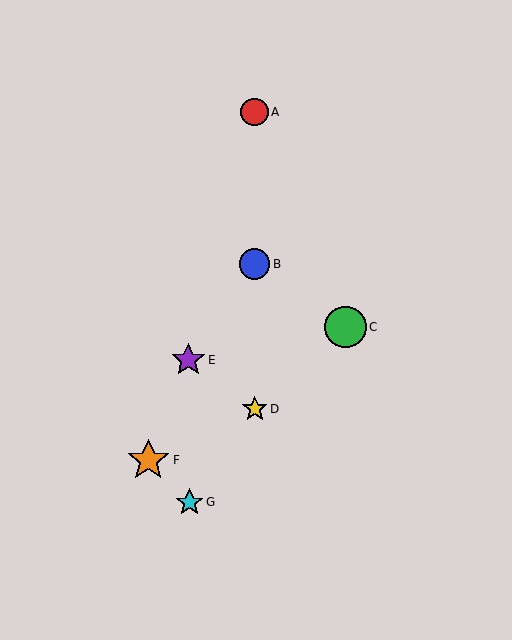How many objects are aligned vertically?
3 objects (A, B, D) are aligned vertically.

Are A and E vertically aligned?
No, A is at x≈255 and E is at x≈188.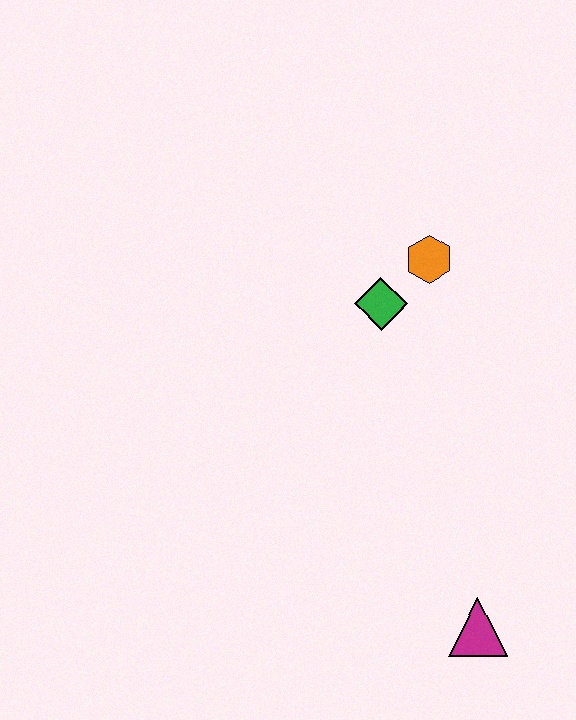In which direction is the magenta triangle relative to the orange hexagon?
The magenta triangle is below the orange hexagon.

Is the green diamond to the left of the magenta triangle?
Yes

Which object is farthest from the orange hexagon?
The magenta triangle is farthest from the orange hexagon.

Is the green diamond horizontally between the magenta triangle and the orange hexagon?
No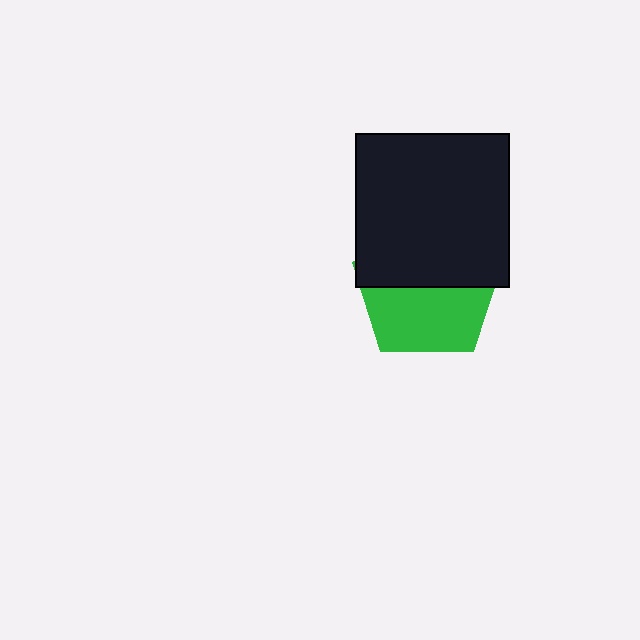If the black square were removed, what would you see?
You would see the complete green pentagon.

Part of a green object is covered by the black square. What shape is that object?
It is a pentagon.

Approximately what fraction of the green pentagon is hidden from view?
Roughly 51% of the green pentagon is hidden behind the black square.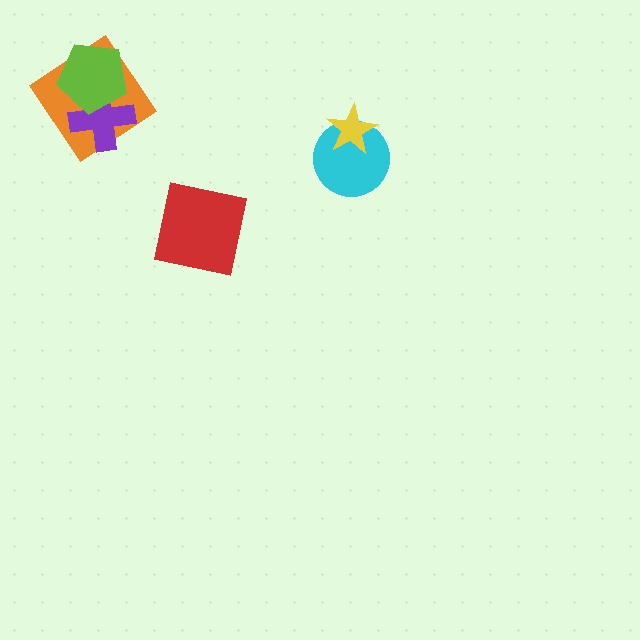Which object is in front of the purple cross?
The lime pentagon is in front of the purple cross.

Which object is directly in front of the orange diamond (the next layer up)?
The purple cross is directly in front of the orange diamond.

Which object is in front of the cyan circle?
The yellow star is in front of the cyan circle.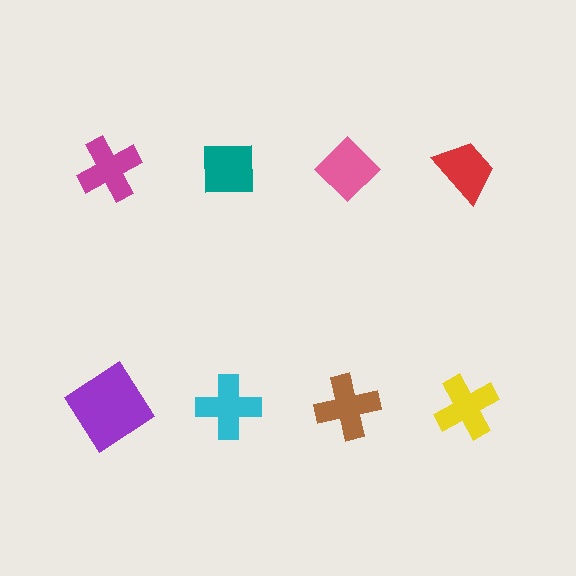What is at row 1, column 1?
A magenta cross.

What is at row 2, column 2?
A cyan cross.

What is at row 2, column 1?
A purple diamond.